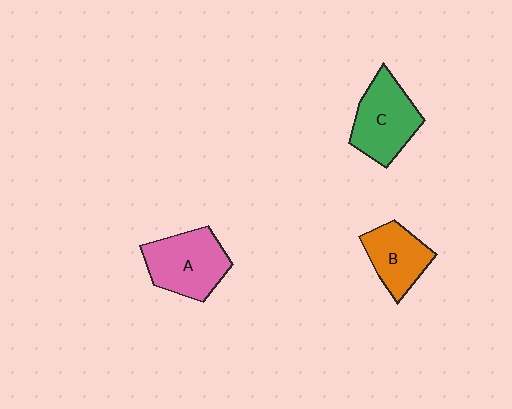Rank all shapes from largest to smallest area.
From largest to smallest: A (pink), C (green), B (orange).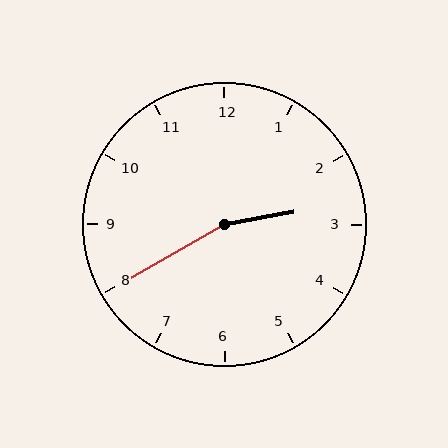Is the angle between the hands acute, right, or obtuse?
It is obtuse.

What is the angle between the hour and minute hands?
Approximately 160 degrees.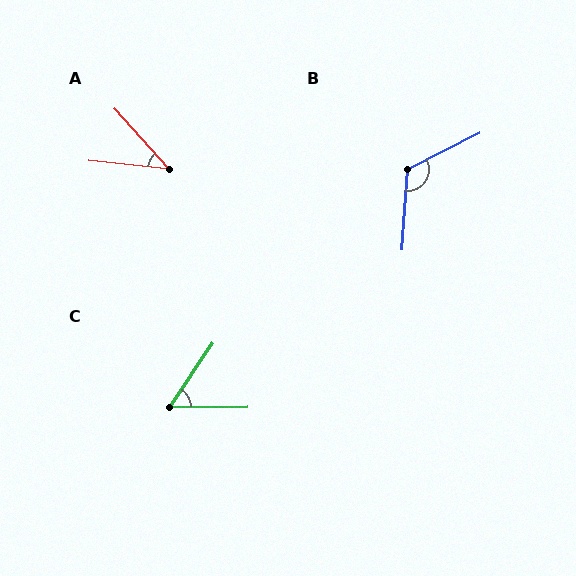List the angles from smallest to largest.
A (42°), C (55°), B (121°).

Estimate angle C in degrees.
Approximately 55 degrees.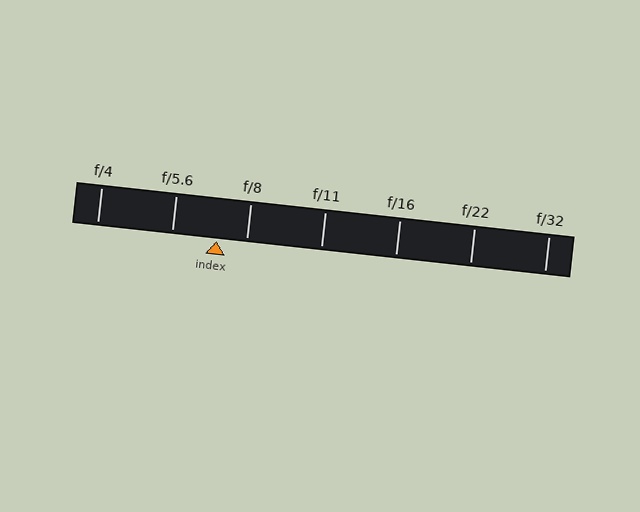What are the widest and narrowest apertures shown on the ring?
The widest aperture shown is f/4 and the narrowest is f/32.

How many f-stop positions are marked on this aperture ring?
There are 7 f-stop positions marked.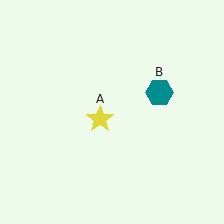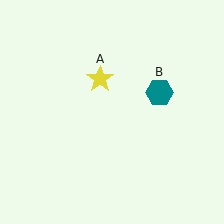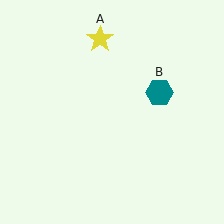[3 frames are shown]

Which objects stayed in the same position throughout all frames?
Teal hexagon (object B) remained stationary.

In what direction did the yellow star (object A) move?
The yellow star (object A) moved up.